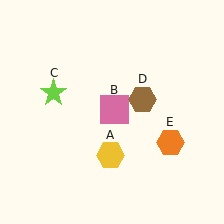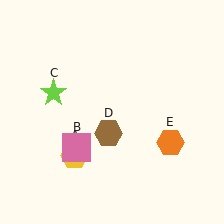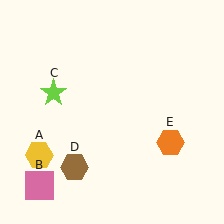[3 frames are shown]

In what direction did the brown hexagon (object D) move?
The brown hexagon (object D) moved down and to the left.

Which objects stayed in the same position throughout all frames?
Lime star (object C) and orange hexagon (object E) remained stationary.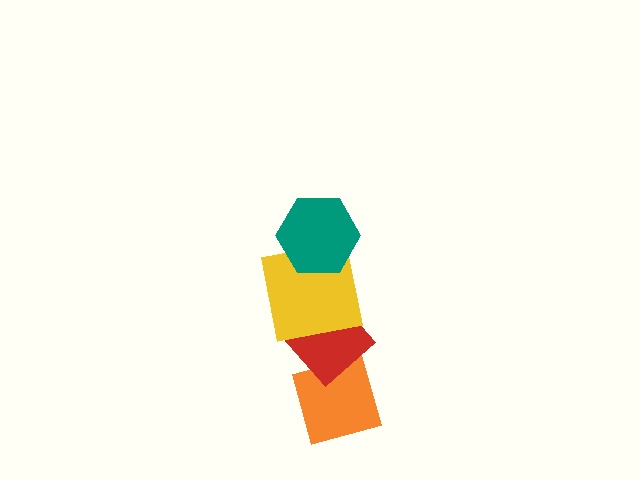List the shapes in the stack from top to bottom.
From top to bottom: the teal hexagon, the yellow square, the red diamond, the orange diamond.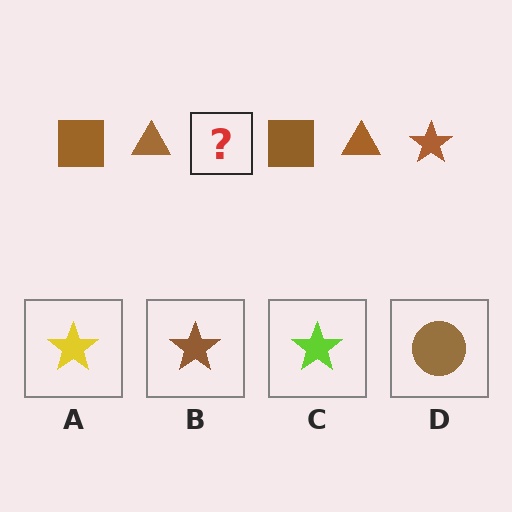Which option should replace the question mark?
Option B.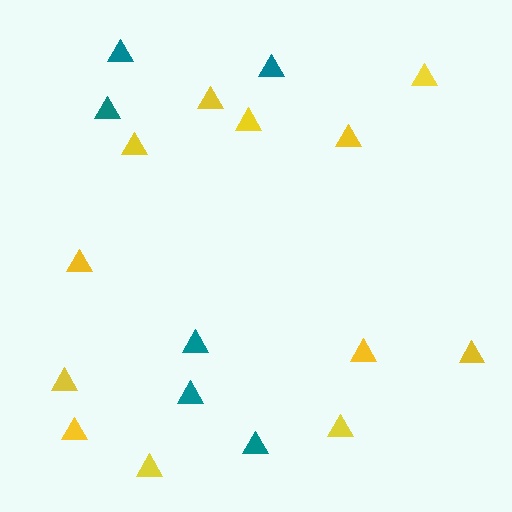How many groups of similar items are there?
There are 2 groups: one group of yellow triangles (12) and one group of teal triangles (6).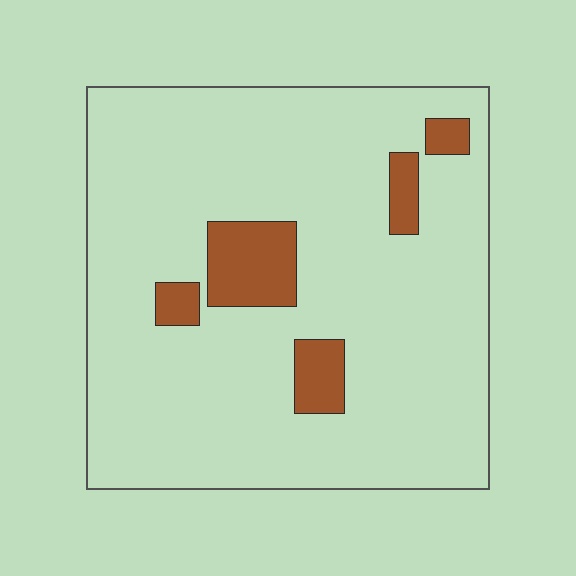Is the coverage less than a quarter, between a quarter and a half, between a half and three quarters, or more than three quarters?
Less than a quarter.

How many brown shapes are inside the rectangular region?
5.